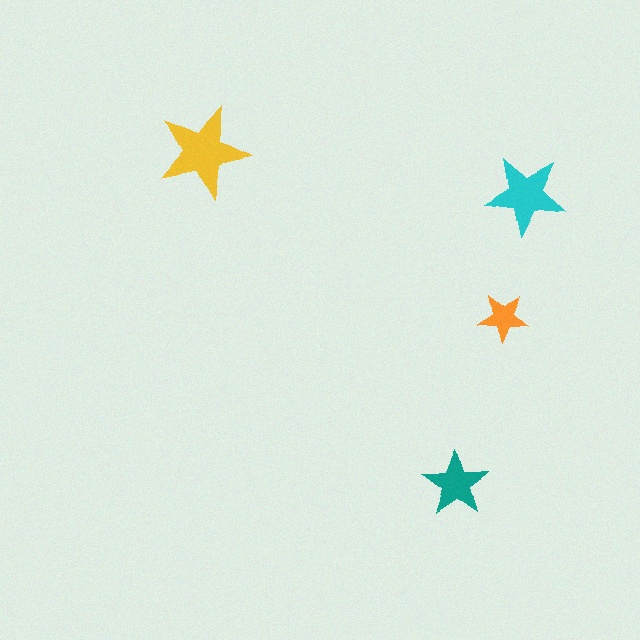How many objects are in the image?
There are 4 objects in the image.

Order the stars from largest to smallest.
the yellow one, the cyan one, the teal one, the orange one.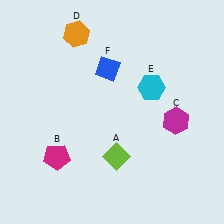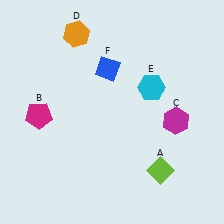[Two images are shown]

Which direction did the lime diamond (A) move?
The lime diamond (A) moved right.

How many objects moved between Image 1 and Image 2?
2 objects moved between the two images.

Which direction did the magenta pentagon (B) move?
The magenta pentagon (B) moved up.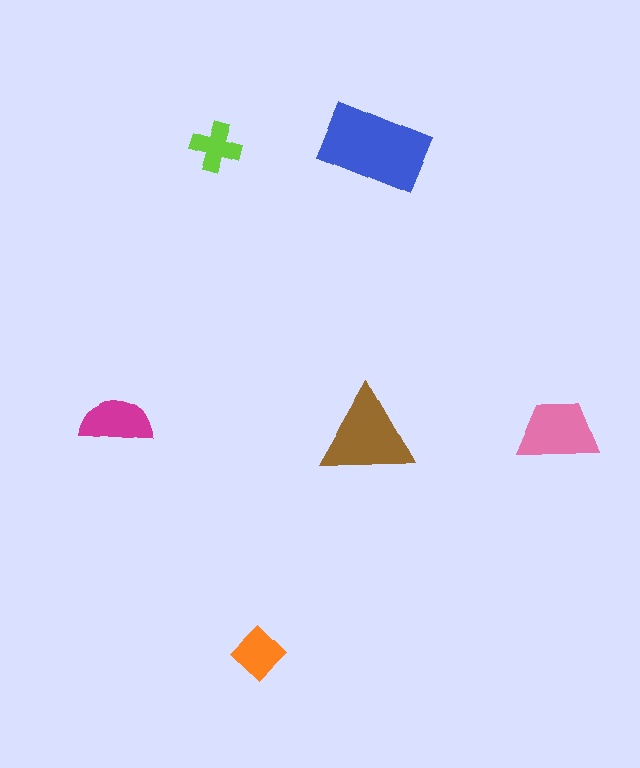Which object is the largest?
The blue rectangle.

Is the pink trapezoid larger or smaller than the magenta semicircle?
Larger.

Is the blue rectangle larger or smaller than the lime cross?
Larger.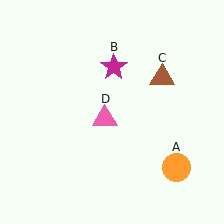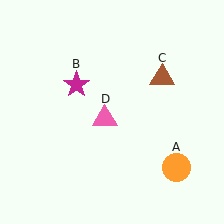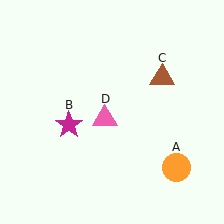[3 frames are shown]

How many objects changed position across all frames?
1 object changed position: magenta star (object B).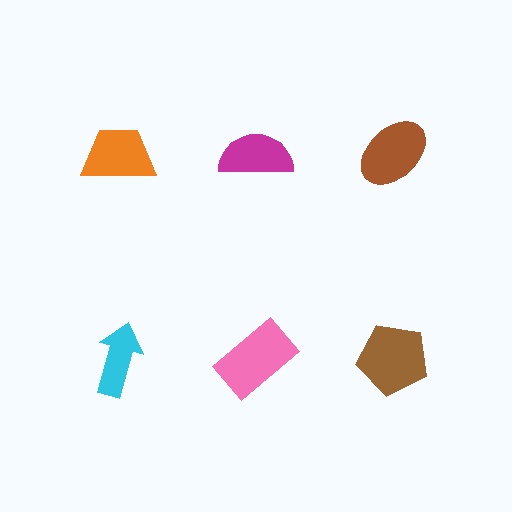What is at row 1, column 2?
A magenta semicircle.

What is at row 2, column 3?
A brown pentagon.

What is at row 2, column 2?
A pink rectangle.